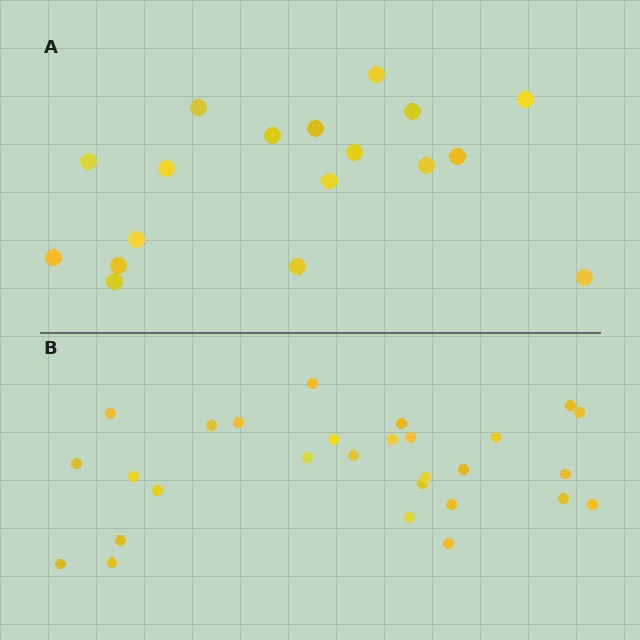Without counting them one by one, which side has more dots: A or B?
Region B (the bottom region) has more dots.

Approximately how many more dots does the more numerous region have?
Region B has roughly 10 or so more dots than region A.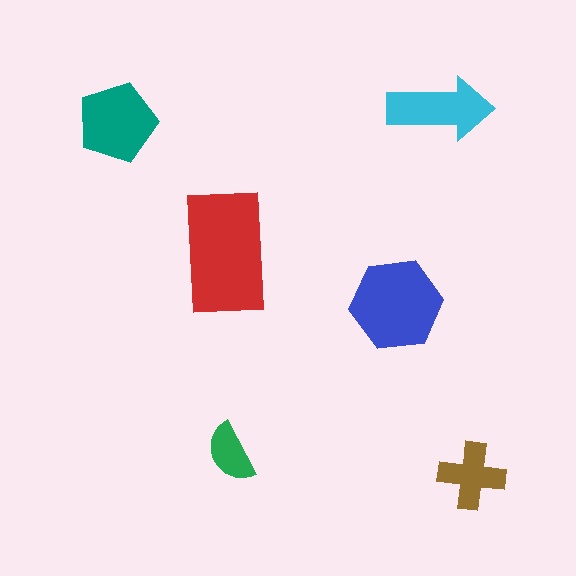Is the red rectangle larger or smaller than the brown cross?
Larger.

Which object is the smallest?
The green semicircle.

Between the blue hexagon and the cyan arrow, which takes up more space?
The blue hexagon.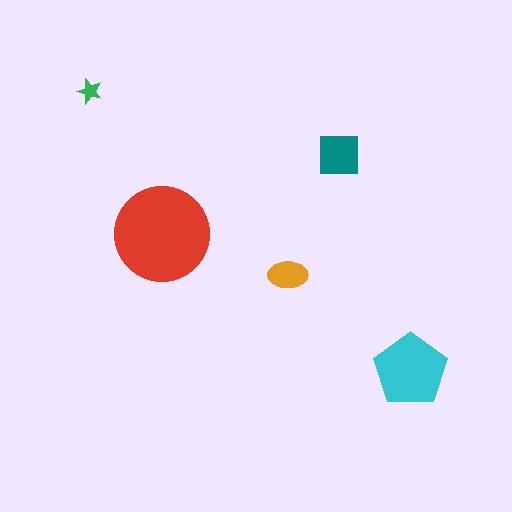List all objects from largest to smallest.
The red circle, the cyan pentagon, the teal square, the orange ellipse, the green star.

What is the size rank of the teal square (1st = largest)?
3rd.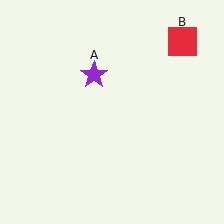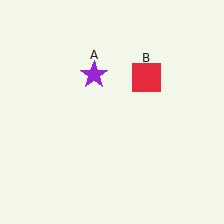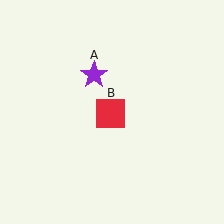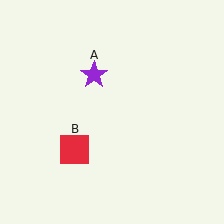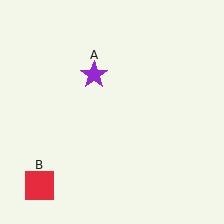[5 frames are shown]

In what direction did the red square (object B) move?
The red square (object B) moved down and to the left.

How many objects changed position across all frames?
1 object changed position: red square (object B).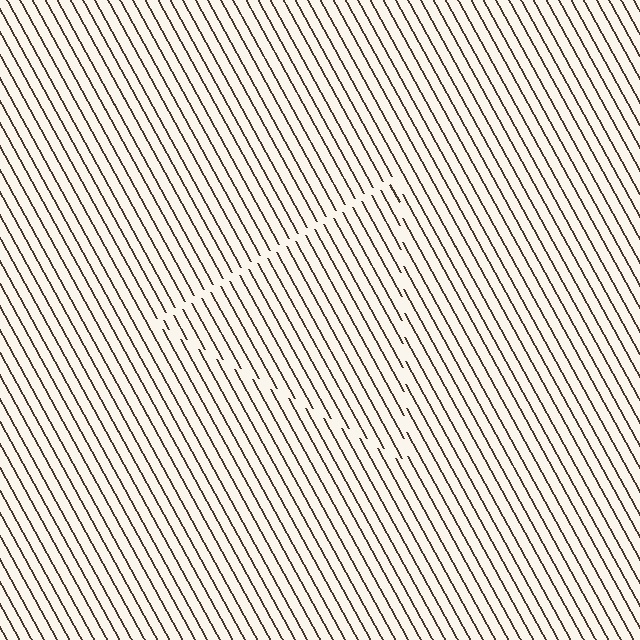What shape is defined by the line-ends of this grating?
An illusory triangle. The interior of the shape contains the same grating, shifted by half a period — the contour is defined by the phase discontinuity where line-ends from the inner and outer gratings abut.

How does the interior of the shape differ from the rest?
The interior of the shape contains the same grating, shifted by half a period — the contour is defined by the phase discontinuity where line-ends from the inner and outer gratings abut.